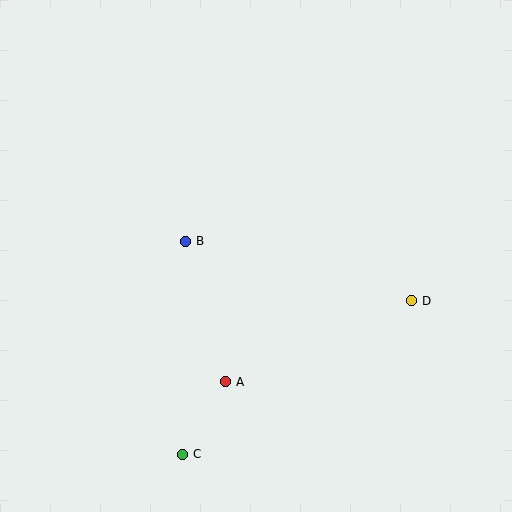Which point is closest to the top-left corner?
Point B is closest to the top-left corner.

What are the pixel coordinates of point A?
Point A is at (226, 382).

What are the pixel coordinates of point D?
Point D is at (412, 301).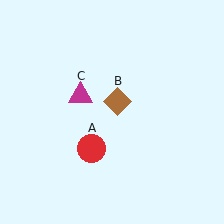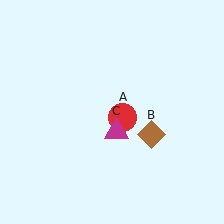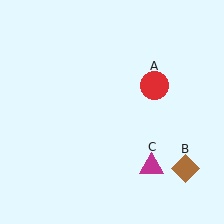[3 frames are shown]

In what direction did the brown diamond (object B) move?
The brown diamond (object B) moved down and to the right.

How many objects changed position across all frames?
3 objects changed position: red circle (object A), brown diamond (object B), magenta triangle (object C).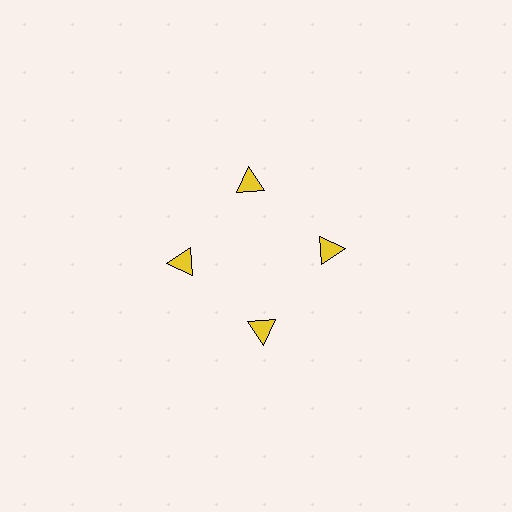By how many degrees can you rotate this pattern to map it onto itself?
The pattern maps onto itself every 90 degrees of rotation.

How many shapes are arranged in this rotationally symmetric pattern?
There are 4 shapes, arranged in 4 groups of 1.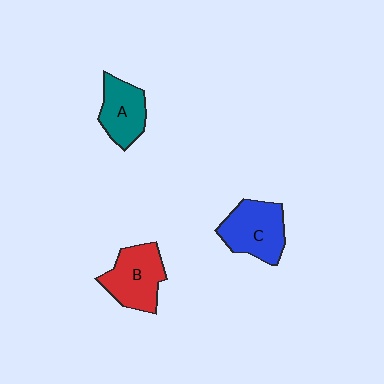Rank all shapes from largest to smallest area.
From largest to smallest: C (blue), B (red), A (teal).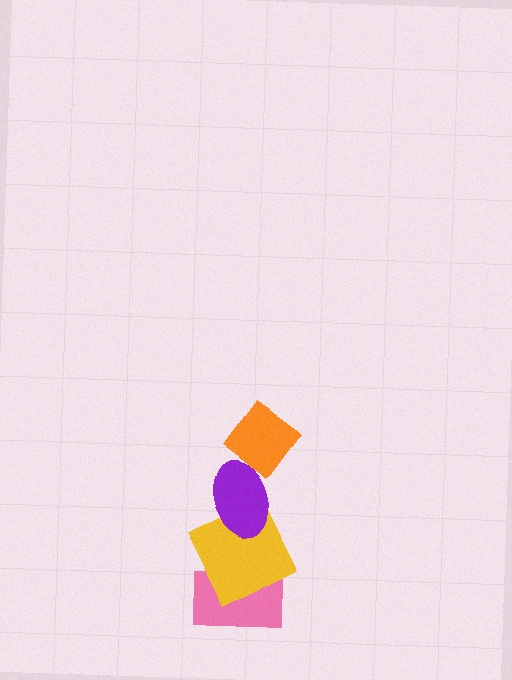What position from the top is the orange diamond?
The orange diamond is 1st from the top.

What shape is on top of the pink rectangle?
The yellow square is on top of the pink rectangle.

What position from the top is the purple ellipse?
The purple ellipse is 2nd from the top.